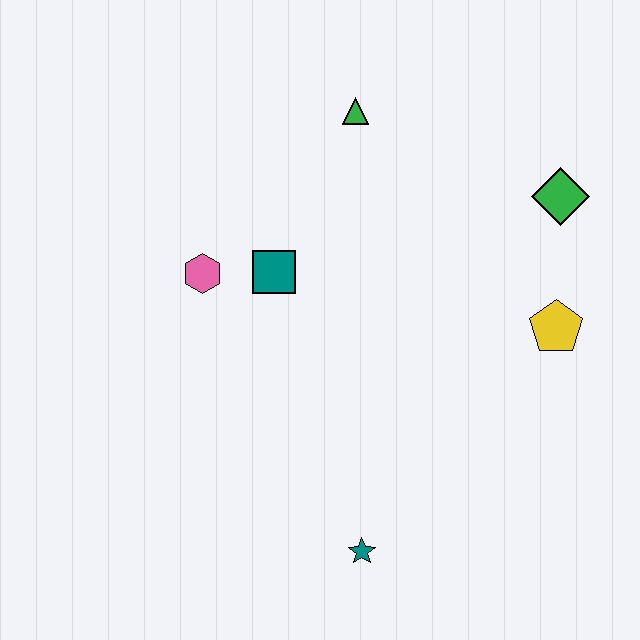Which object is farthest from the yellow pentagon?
The pink hexagon is farthest from the yellow pentagon.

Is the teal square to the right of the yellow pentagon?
No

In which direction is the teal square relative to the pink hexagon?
The teal square is to the right of the pink hexagon.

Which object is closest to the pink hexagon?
The teal square is closest to the pink hexagon.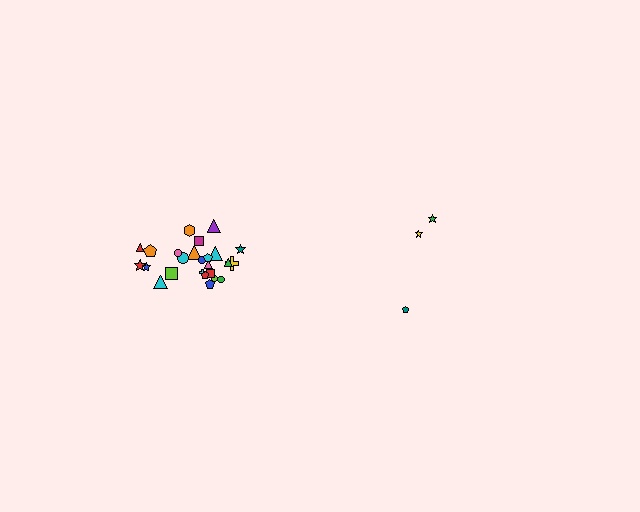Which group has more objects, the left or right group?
The left group.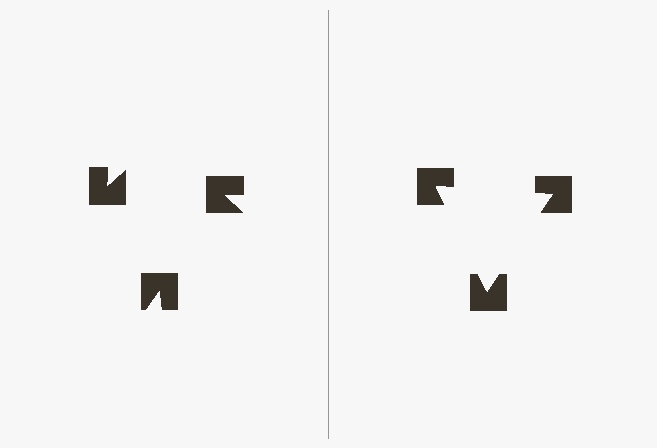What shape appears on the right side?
An illusory triangle.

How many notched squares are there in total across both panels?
6 — 3 on each side.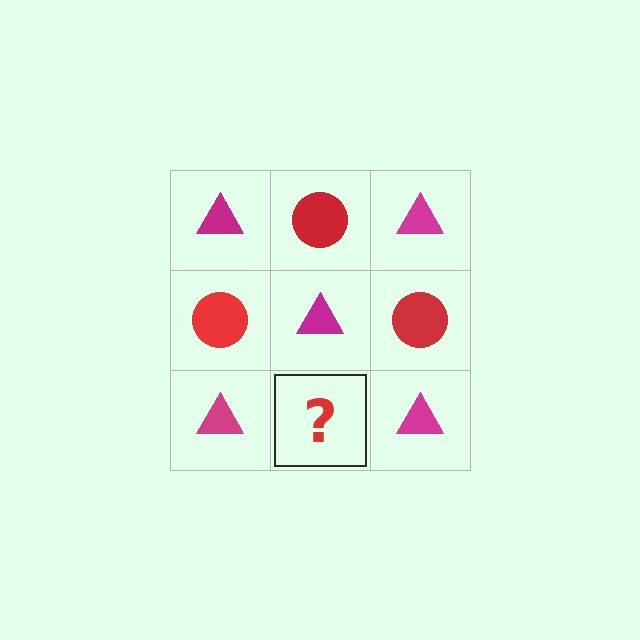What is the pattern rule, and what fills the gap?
The rule is that it alternates magenta triangle and red circle in a checkerboard pattern. The gap should be filled with a red circle.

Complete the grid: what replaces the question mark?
The question mark should be replaced with a red circle.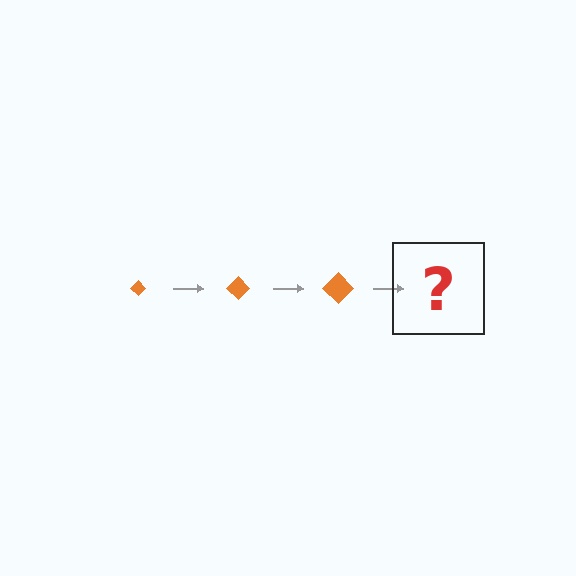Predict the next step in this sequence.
The next step is an orange diamond, larger than the previous one.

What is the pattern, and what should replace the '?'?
The pattern is that the diamond gets progressively larger each step. The '?' should be an orange diamond, larger than the previous one.